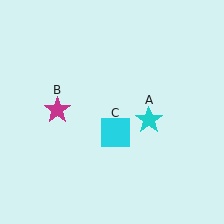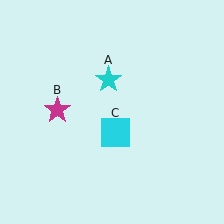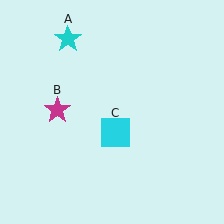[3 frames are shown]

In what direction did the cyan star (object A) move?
The cyan star (object A) moved up and to the left.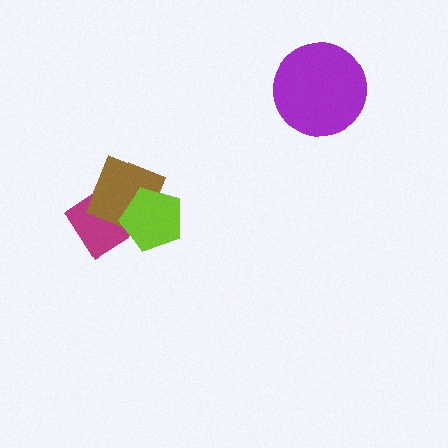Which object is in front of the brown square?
The lime pentagon is in front of the brown square.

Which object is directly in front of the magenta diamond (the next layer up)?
The brown square is directly in front of the magenta diamond.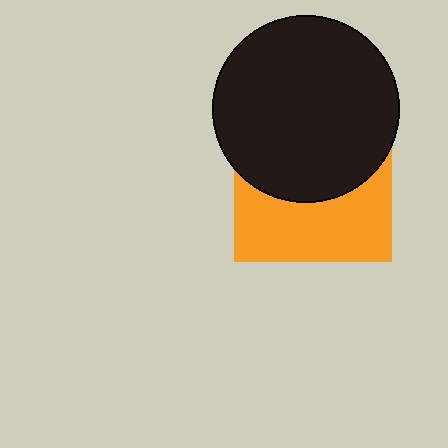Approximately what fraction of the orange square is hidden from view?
Roughly 54% of the orange square is hidden behind the black circle.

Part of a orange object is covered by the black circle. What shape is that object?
It is a square.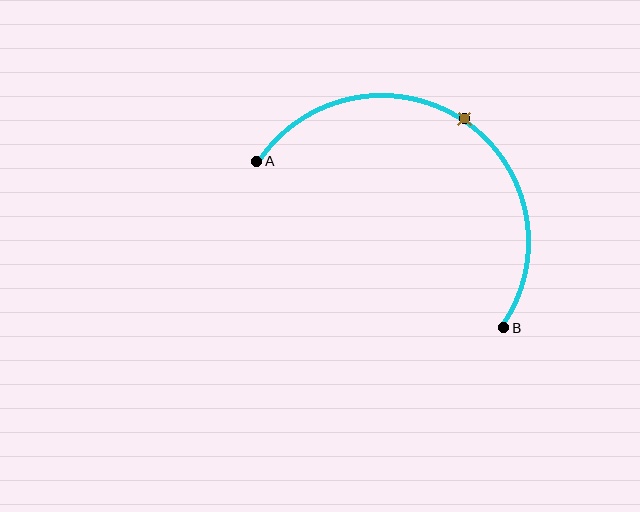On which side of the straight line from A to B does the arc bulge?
The arc bulges above and to the right of the straight line connecting A and B.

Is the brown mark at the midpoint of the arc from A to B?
Yes. The brown mark lies on the arc at equal arc-length from both A and B — it is the arc midpoint.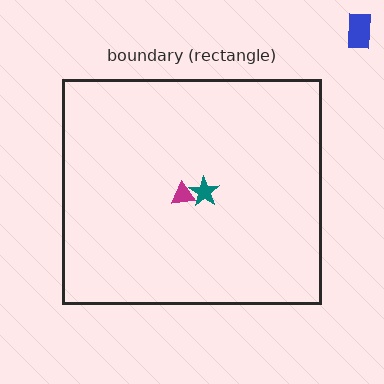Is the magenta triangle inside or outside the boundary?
Inside.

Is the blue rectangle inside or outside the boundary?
Outside.